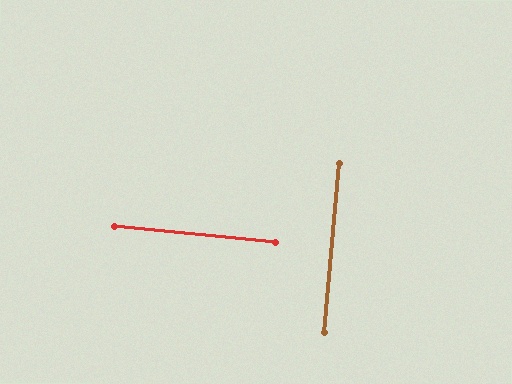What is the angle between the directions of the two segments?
Approximately 89 degrees.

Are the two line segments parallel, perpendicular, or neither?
Perpendicular — they meet at approximately 89°.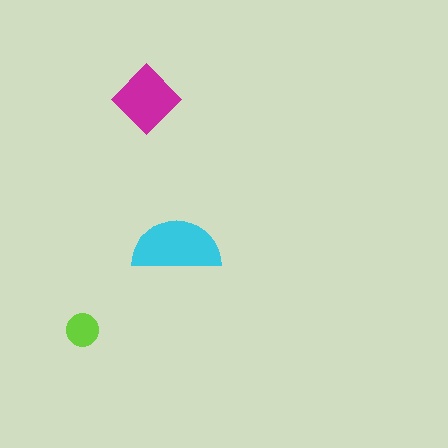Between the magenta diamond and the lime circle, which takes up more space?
The magenta diamond.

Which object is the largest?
The cyan semicircle.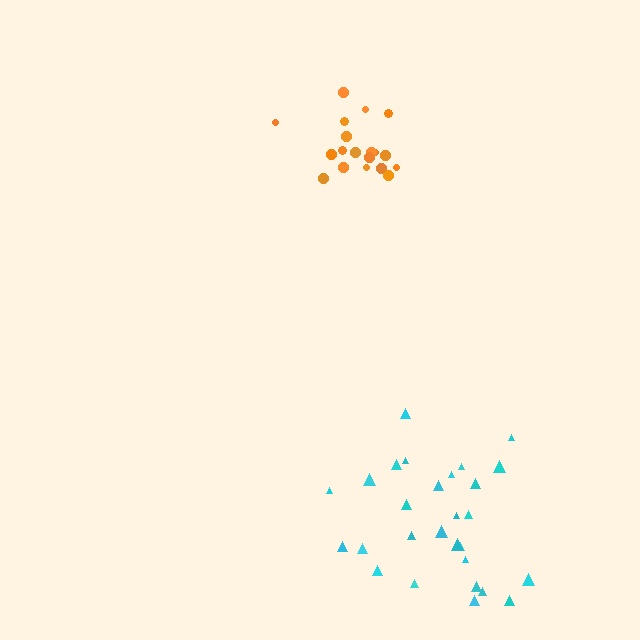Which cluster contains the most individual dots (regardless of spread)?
Cyan (28).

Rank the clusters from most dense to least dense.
orange, cyan.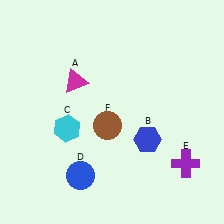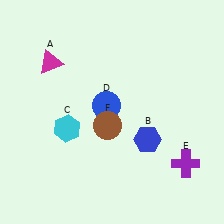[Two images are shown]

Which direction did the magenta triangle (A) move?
The magenta triangle (A) moved left.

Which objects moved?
The objects that moved are: the magenta triangle (A), the blue circle (D).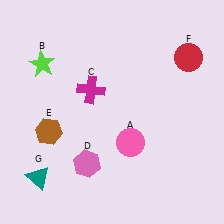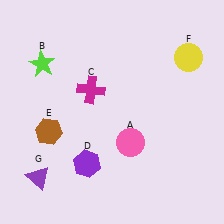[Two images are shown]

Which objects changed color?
D changed from pink to purple. F changed from red to yellow. G changed from teal to purple.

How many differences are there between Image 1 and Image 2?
There are 3 differences between the two images.